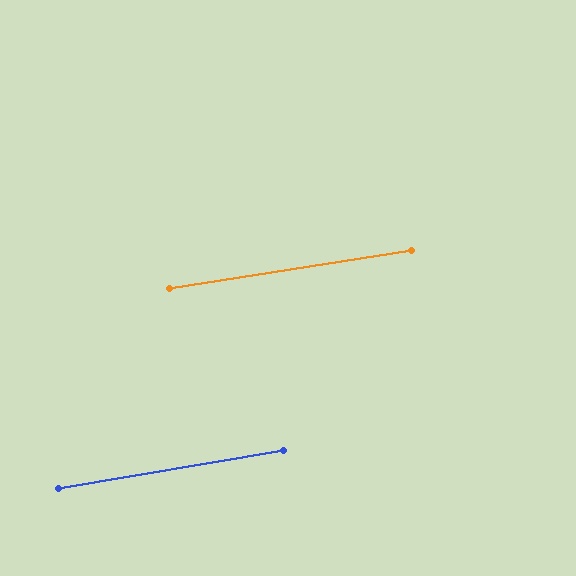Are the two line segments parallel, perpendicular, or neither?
Parallel — their directions differ by only 0.5°.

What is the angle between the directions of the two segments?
Approximately 1 degree.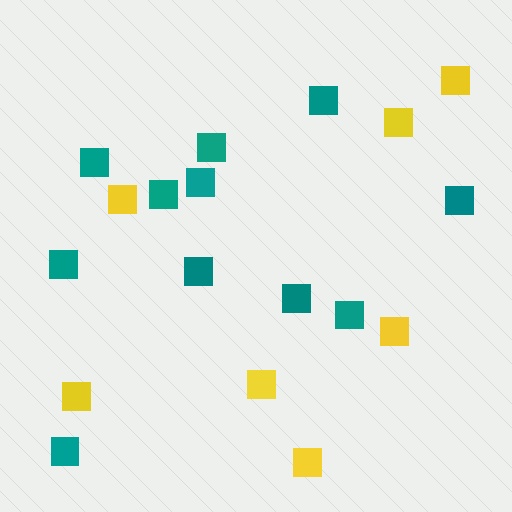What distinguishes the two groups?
There are 2 groups: one group of teal squares (11) and one group of yellow squares (7).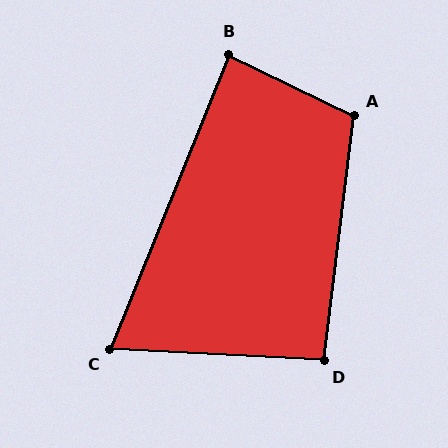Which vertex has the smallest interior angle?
C, at approximately 71 degrees.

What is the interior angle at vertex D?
Approximately 94 degrees (approximately right).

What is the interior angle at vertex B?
Approximately 86 degrees (approximately right).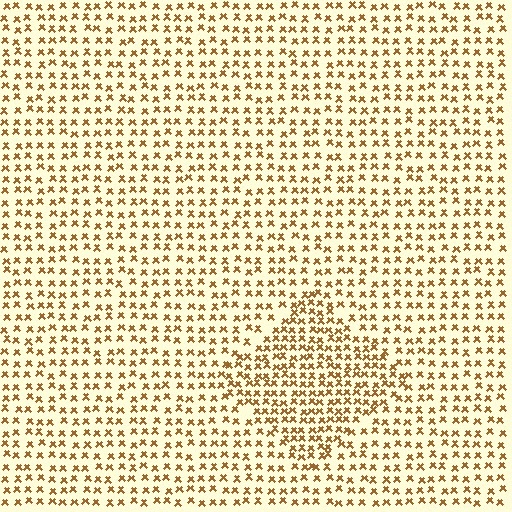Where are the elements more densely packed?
The elements are more densely packed inside the diamond boundary.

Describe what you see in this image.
The image contains small brown elements arranged at two different densities. A diamond-shaped region is visible where the elements are more densely packed than the surrounding area.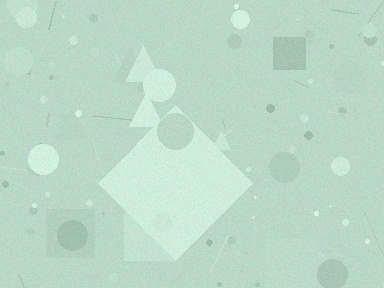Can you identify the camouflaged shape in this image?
The camouflaged shape is a diamond.